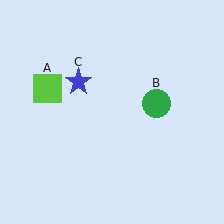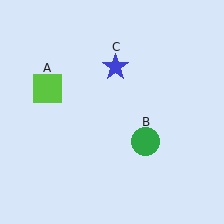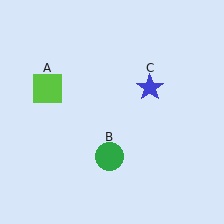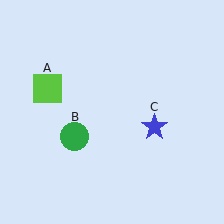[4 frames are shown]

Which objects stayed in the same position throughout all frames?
Lime square (object A) remained stationary.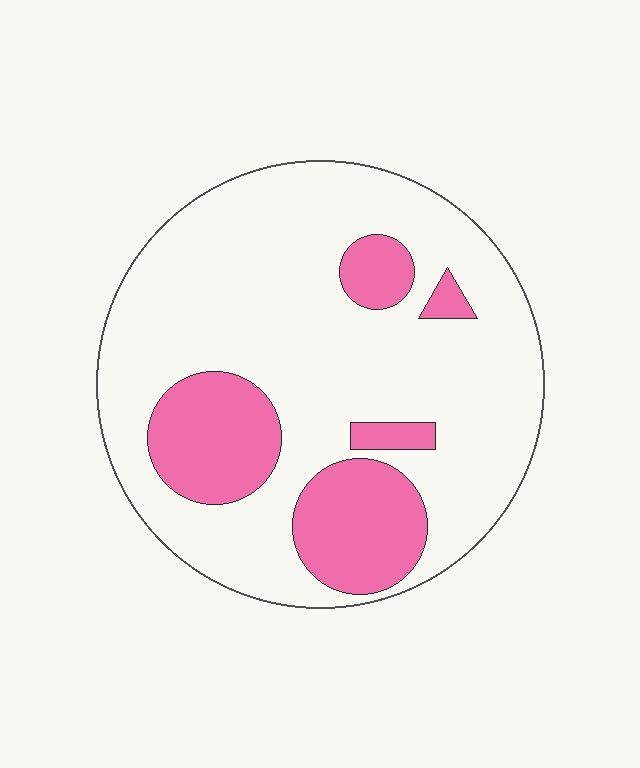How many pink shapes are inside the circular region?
5.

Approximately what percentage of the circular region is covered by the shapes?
Approximately 25%.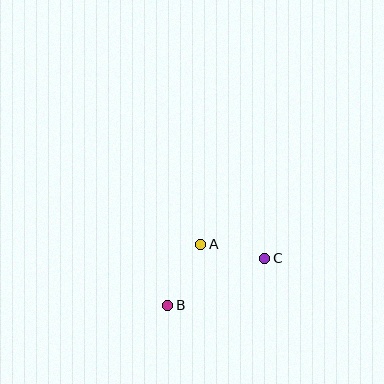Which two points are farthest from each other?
Points B and C are farthest from each other.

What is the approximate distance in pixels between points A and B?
The distance between A and B is approximately 69 pixels.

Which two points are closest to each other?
Points A and C are closest to each other.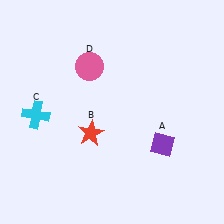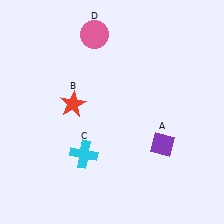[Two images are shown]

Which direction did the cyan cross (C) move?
The cyan cross (C) moved right.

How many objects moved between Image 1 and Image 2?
3 objects moved between the two images.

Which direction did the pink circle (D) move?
The pink circle (D) moved up.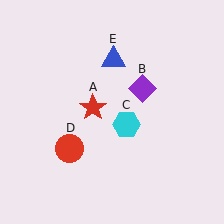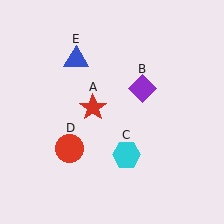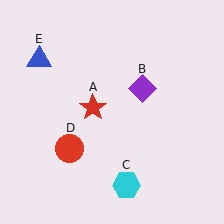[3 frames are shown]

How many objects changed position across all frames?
2 objects changed position: cyan hexagon (object C), blue triangle (object E).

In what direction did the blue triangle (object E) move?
The blue triangle (object E) moved left.